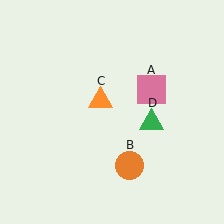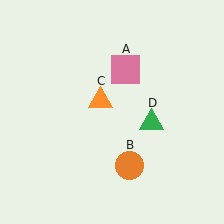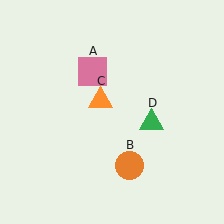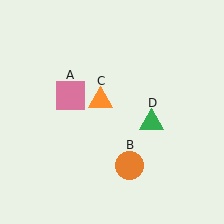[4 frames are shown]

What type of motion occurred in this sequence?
The pink square (object A) rotated counterclockwise around the center of the scene.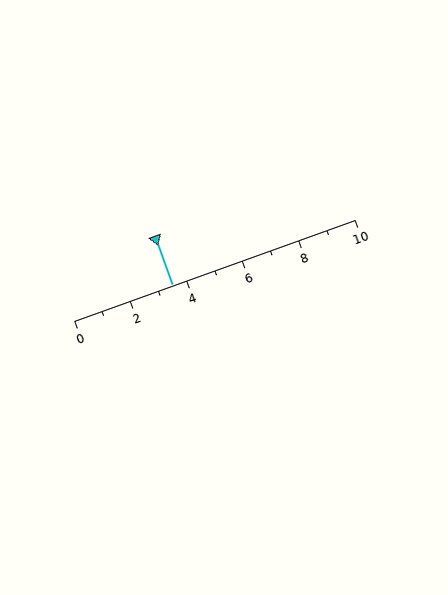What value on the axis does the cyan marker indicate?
The marker indicates approximately 3.5.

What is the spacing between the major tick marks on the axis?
The major ticks are spaced 2 apart.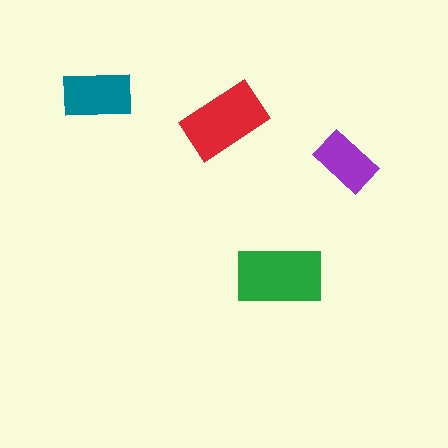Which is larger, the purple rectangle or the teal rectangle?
The teal one.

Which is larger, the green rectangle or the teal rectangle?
The green one.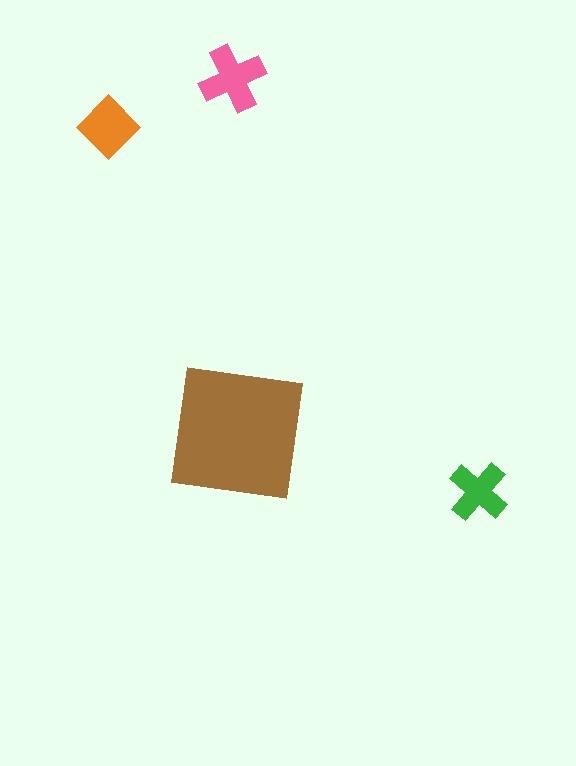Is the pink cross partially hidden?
No, the pink cross is fully visible.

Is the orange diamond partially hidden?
No, the orange diamond is fully visible.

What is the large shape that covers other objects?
A brown square.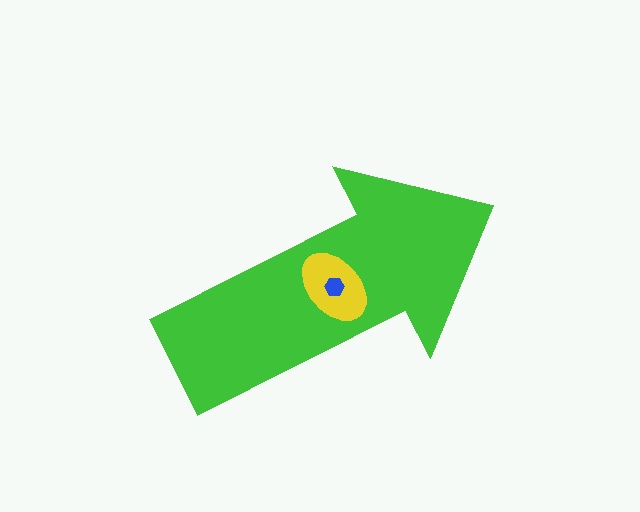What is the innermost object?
The blue hexagon.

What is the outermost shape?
The green arrow.